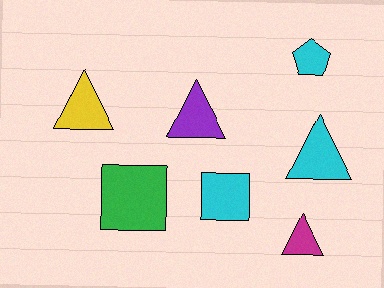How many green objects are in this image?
There is 1 green object.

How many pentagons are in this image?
There is 1 pentagon.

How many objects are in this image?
There are 7 objects.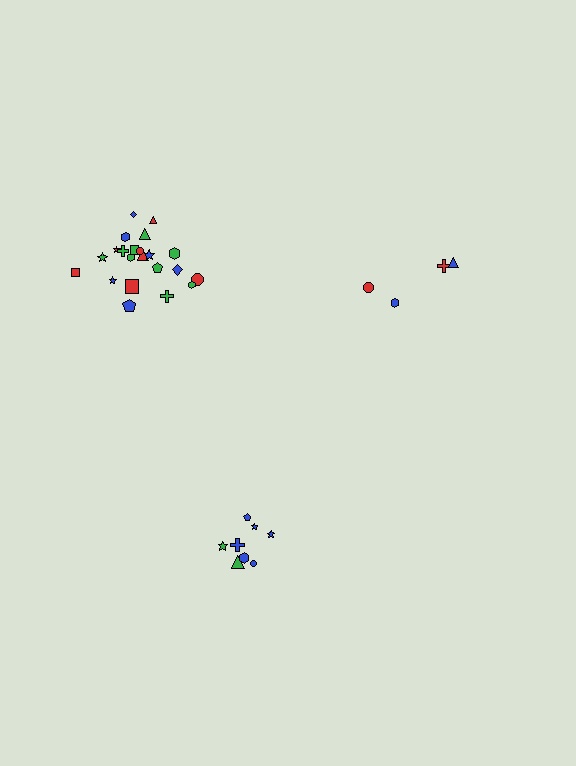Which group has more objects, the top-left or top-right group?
The top-left group.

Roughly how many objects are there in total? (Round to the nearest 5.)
Roughly 35 objects in total.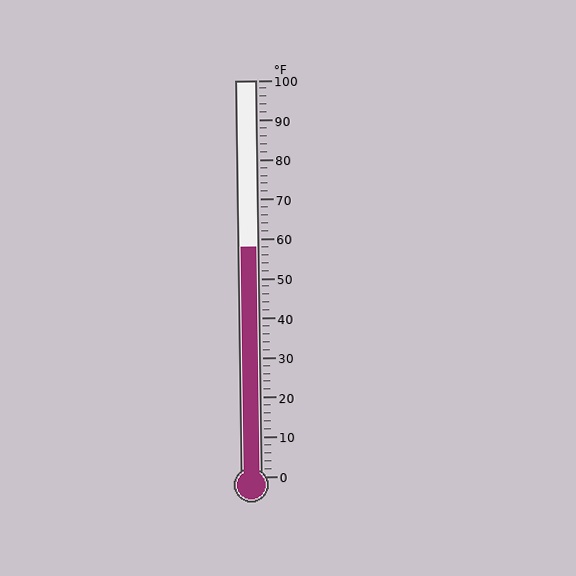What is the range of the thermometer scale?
The thermometer scale ranges from 0°F to 100°F.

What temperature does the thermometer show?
The thermometer shows approximately 58°F.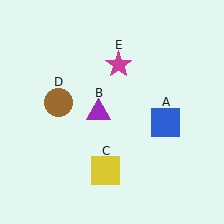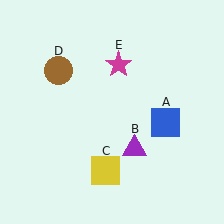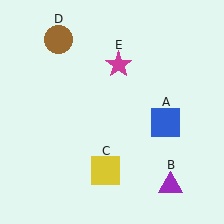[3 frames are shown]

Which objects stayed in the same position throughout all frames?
Blue square (object A) and yellow square (object C) and magenta star (object E) remained stationary.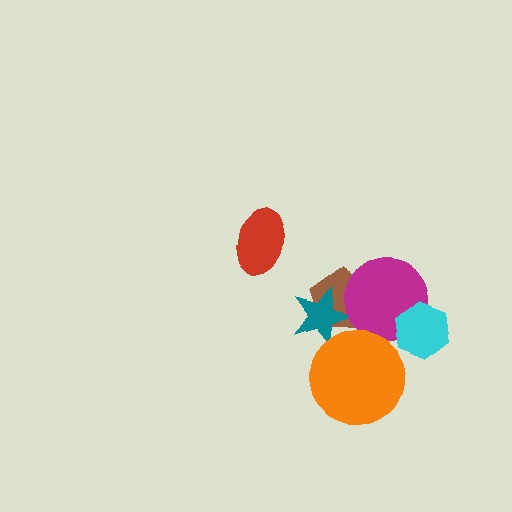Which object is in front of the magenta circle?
The cyan hexagon is in front of the magenta circle.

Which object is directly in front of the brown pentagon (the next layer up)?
The teal star is directly in front of the brown pentagon.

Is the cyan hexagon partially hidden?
No, no other shape covers it.